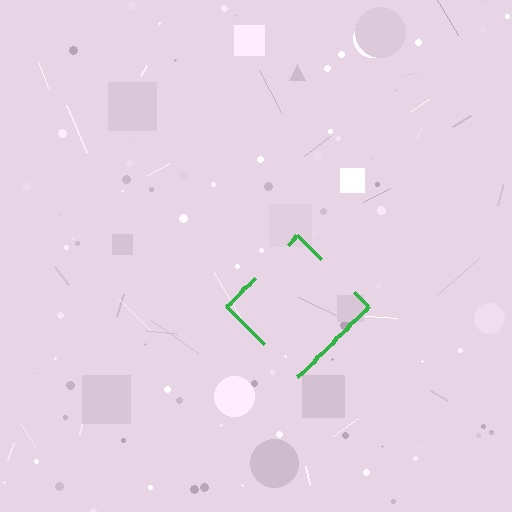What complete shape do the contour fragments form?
The contour fragments form a diamond.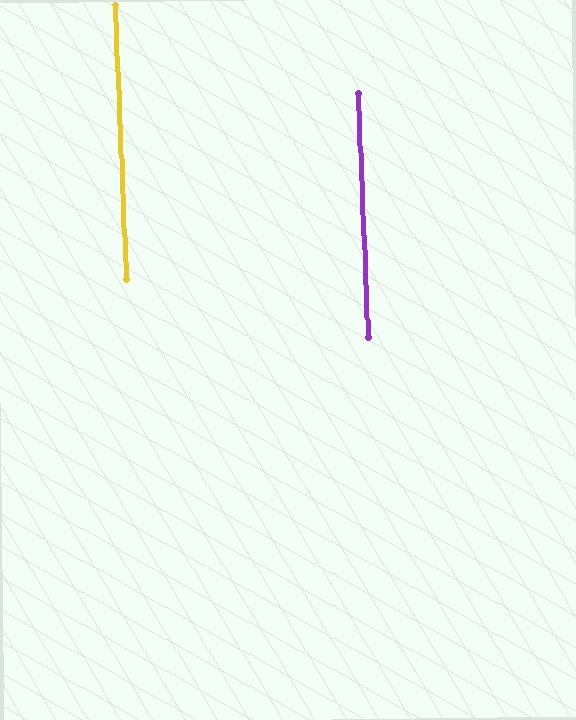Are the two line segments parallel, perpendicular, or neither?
Parallel — their directions differ by only 0.1°.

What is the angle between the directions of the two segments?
Approximately 0 degrees.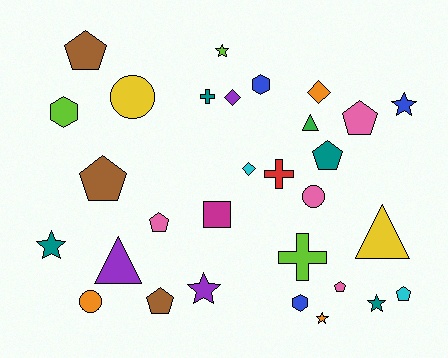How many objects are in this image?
There are 30 objects.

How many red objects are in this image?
There is 1 red object.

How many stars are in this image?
There are 6 stars.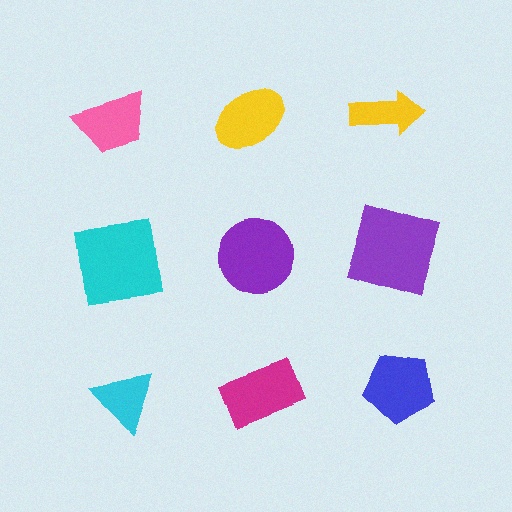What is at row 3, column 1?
A cyan triangle.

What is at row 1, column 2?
A yellow ellipse.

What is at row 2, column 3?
A purple square.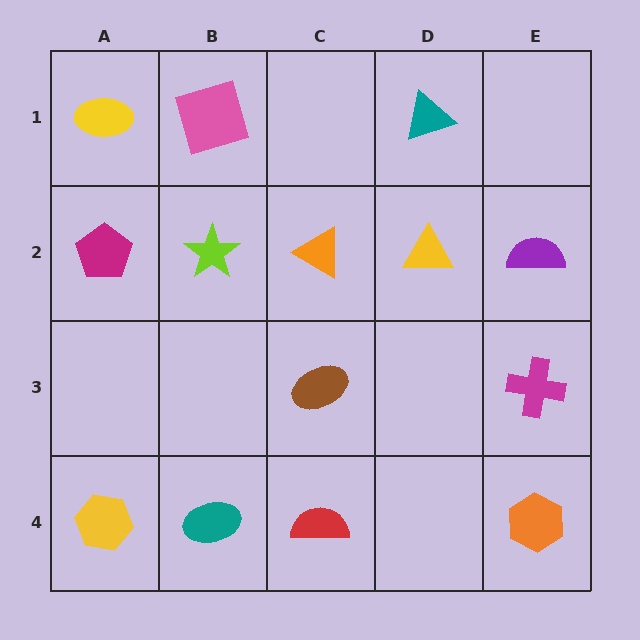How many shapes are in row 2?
5 shapes.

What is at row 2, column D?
A yellow triangle.